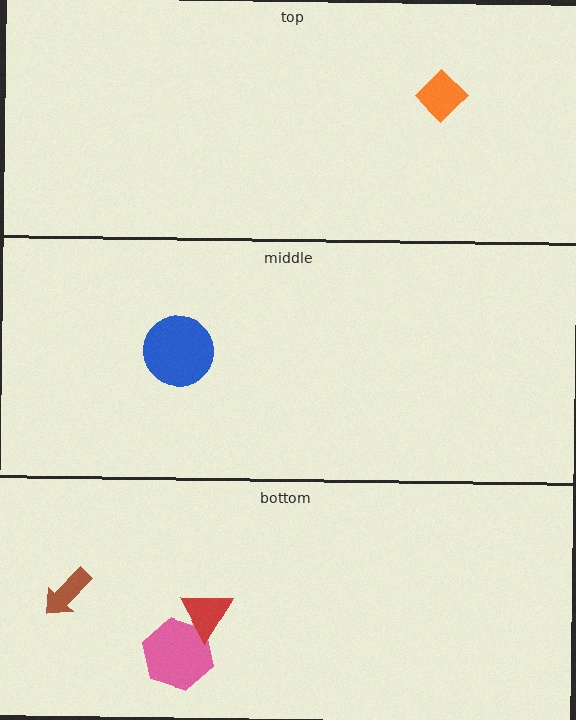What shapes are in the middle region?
The blue circle.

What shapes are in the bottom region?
The pink hexagon, the red triangle, the brown arrow.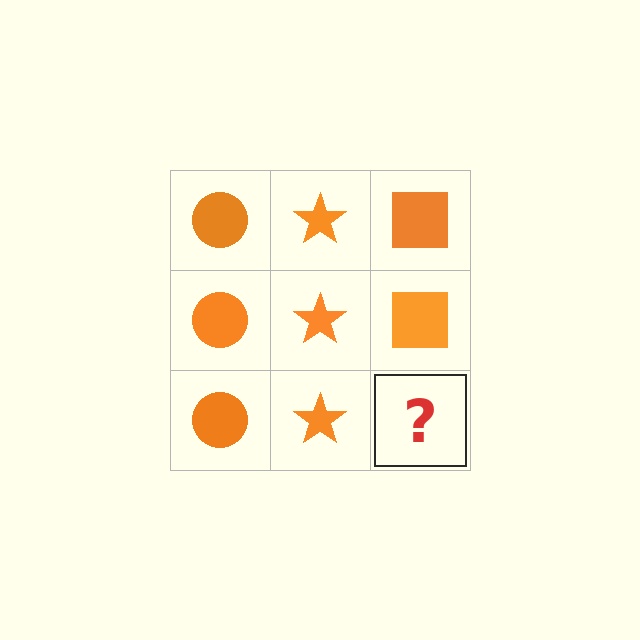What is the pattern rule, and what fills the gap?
The rule is that each column has a consistent shape. The gap should be filled with an orange square.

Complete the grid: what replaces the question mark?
The question mark should be replaced with an orange square.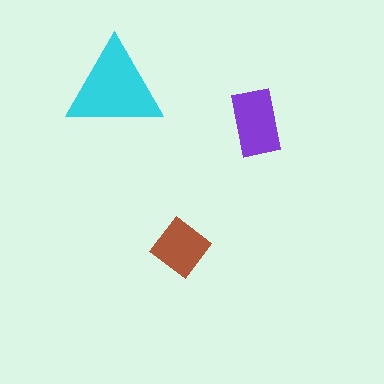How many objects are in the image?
There are 3 objects in the image.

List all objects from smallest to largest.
The brown diamond, the purple rectangle, the cyan triangle.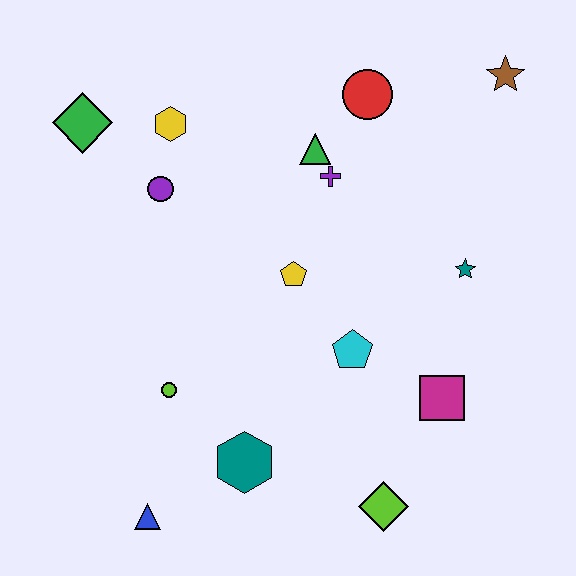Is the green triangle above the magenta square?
Yes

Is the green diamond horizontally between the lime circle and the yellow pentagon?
No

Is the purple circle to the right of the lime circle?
No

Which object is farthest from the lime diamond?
The green diamond is farthest from the lime diamond.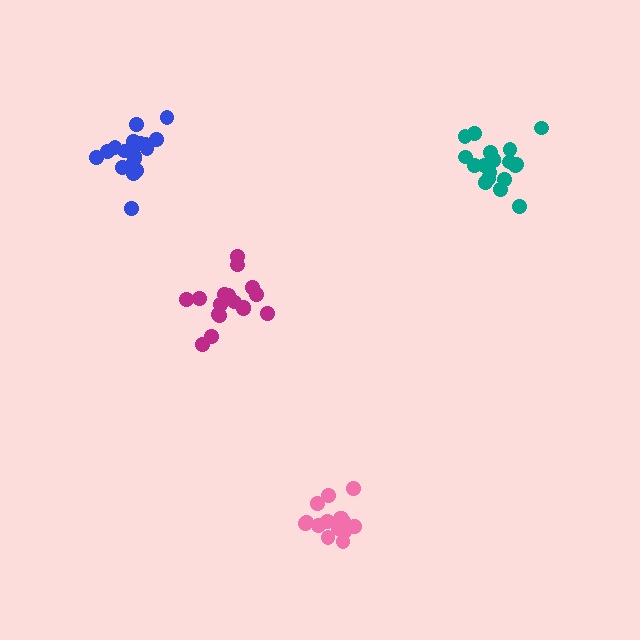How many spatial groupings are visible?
There are 4 spatial groupings.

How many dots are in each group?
Group 1: 17 dots, Group 2: 15 dots, Group 3: 18 dots, Group 4: 19 dots (69 total).